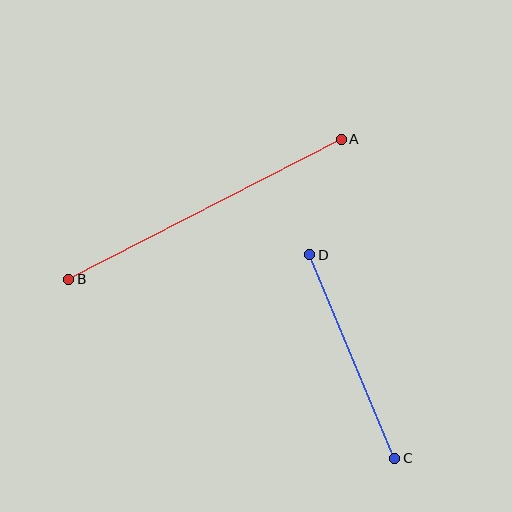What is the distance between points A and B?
The distance is approximately 307 pixels.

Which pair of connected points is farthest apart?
Points A and B are farthest apart.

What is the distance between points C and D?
The distance is approximately 221 pixels.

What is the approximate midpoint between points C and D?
The midpoint is at approximately (352, 356) pixels.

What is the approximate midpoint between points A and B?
The midpoint is at approximately (205, 209) pixels.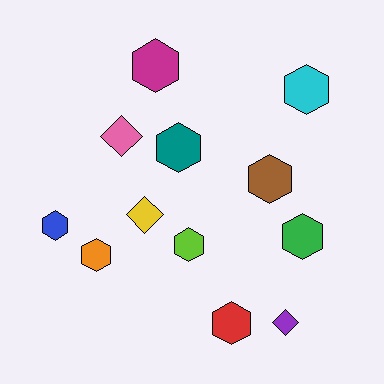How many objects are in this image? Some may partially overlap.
There are 12 objects.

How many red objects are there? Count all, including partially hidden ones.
There is 1 red object.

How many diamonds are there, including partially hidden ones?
There are 3 diamonds.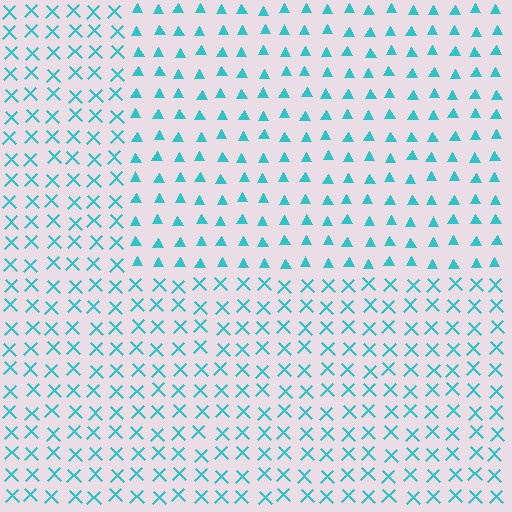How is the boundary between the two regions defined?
The boundary is defined by a change in element shape: triangles inside vs. X marks outside. All elements share the same color and spacing.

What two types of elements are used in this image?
The image uses triangles inside the rectangle region and X marks outside it.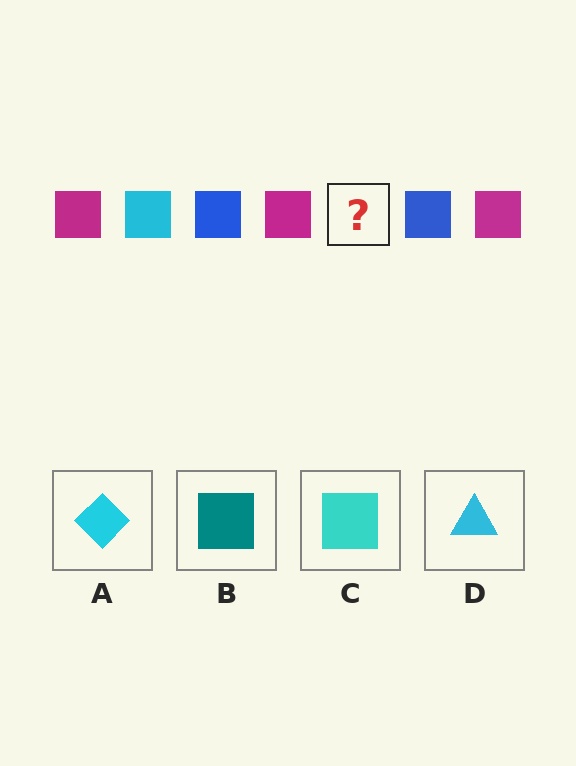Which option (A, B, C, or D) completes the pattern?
C.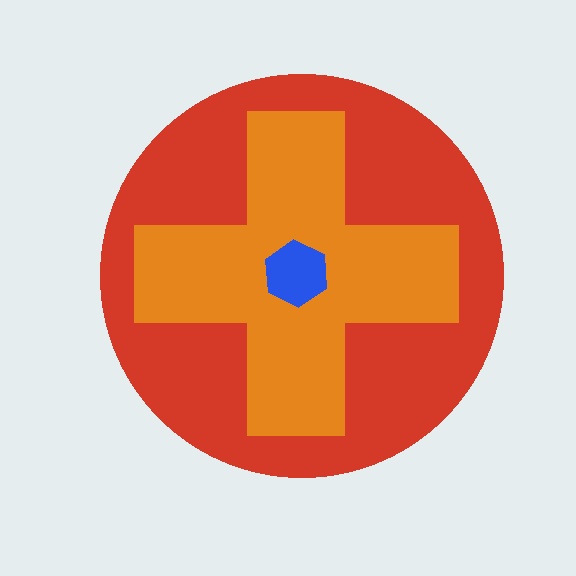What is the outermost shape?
The red circle.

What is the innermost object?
The blue hexagon.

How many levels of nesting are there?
3.